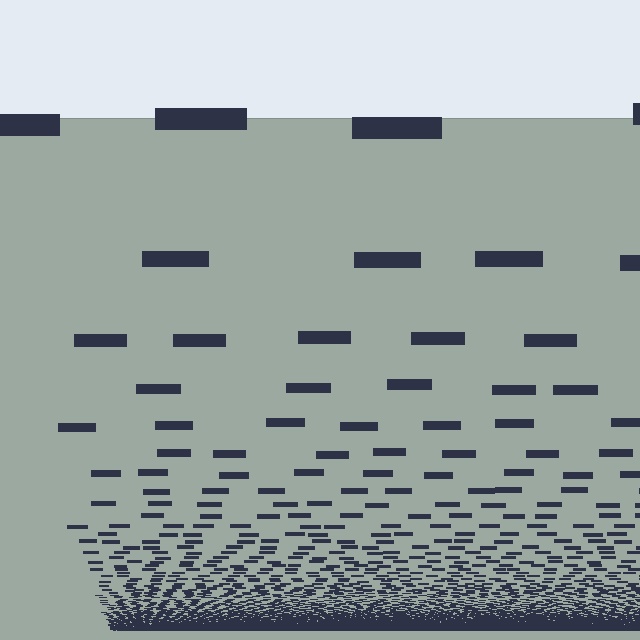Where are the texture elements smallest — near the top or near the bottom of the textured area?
Near the bottom.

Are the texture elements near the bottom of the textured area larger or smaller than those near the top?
Smaller. The gradient is inverted — elements near the bottom are smaller and denser.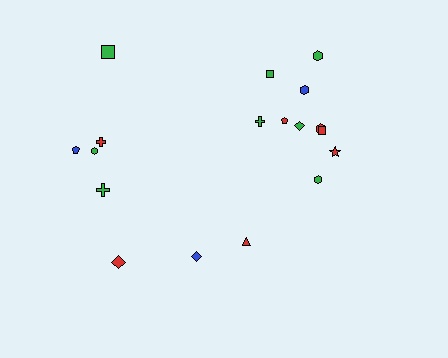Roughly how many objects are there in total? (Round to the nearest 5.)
Roughly 20 objects in total.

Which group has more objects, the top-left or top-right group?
The top-right group.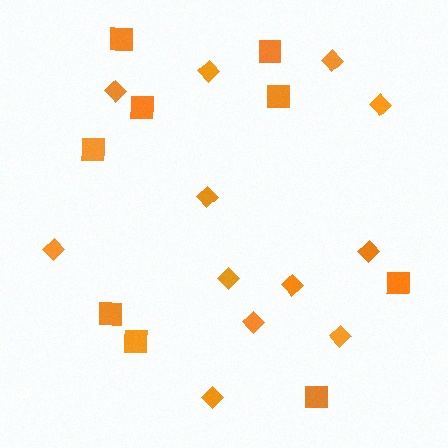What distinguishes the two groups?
There are 2 groups: one group of squares (9) and one group of diamonds (12).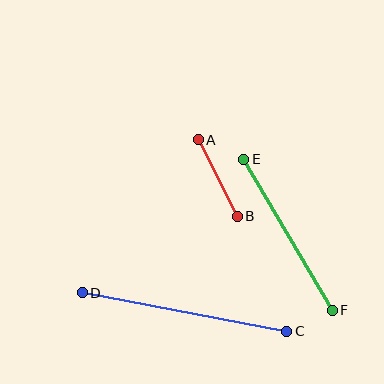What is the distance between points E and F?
The distance is approximately 175 pixels.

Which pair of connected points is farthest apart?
Points C and D are farthest apart.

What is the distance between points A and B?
The distance is approximately 86 pixels.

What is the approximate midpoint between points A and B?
The midpoint is at approximately (218, 178) pixels.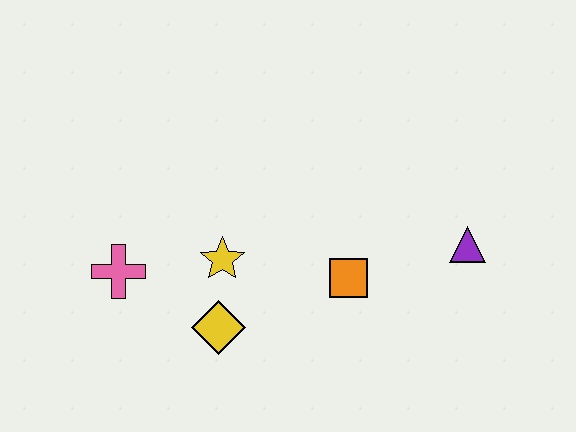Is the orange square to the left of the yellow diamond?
No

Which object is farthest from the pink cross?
The purple triangle is farthest from the pink cross.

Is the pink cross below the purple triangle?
Yes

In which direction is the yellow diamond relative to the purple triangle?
The yellow diamond is to the left of the purple triangle.